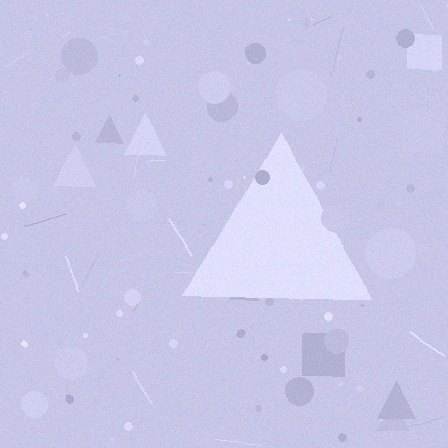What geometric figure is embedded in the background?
A triangle is embedded in the background.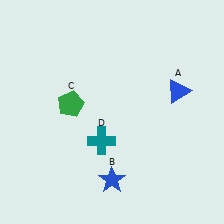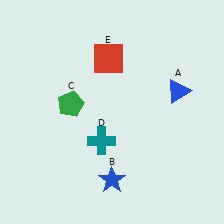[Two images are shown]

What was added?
A red square (E) was added in Image 2.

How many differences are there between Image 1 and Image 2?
There is 1 difference between the two images.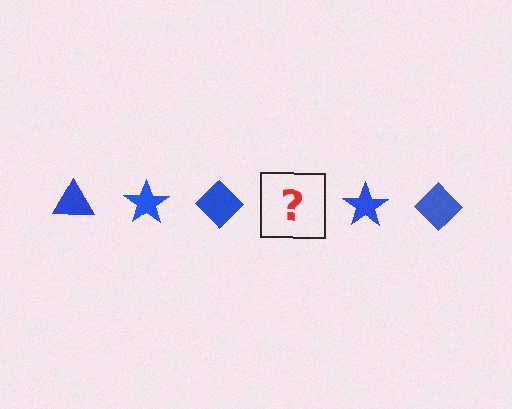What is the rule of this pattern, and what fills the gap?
The rule is that the pattern cycles through triangle, star, diamond shapes in blue. The gap should be filled with a blue triangle.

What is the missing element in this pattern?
The missing element is a blue triangle.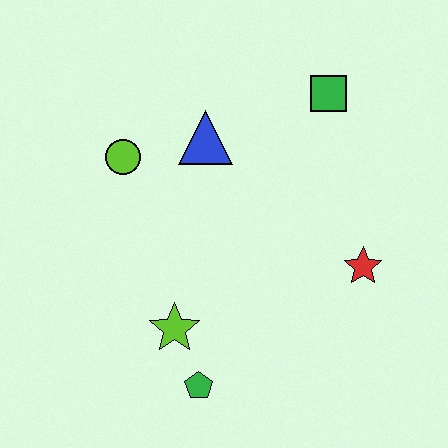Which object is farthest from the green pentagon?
The green square is farthest from the green pentagon.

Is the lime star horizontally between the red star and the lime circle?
Yes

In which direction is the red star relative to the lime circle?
The red star is to the right of the lime circle.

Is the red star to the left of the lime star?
No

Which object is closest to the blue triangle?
The lime circle is closest to the blue triangle.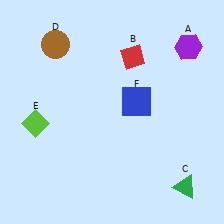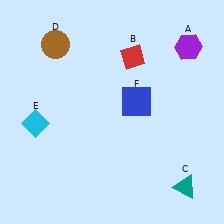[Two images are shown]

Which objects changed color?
C changed from green to teal. E changed from lime to cyan.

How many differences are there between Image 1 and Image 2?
There are 2 differences between the two images.